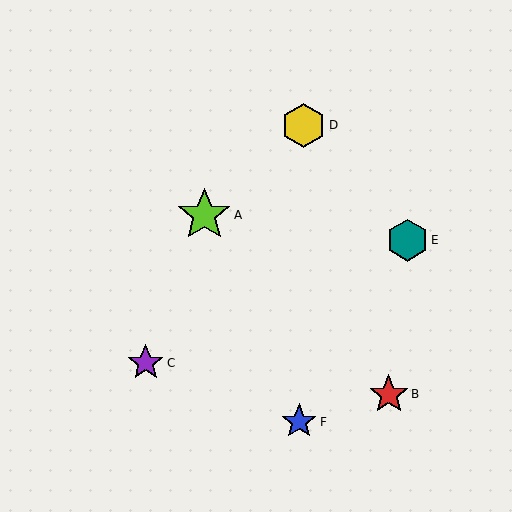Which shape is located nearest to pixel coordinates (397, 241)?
The teal hexagon (labeled E) at (407, 240) is nearest to that location.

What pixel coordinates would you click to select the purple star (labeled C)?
Click at (146, 363) to select the purple star C.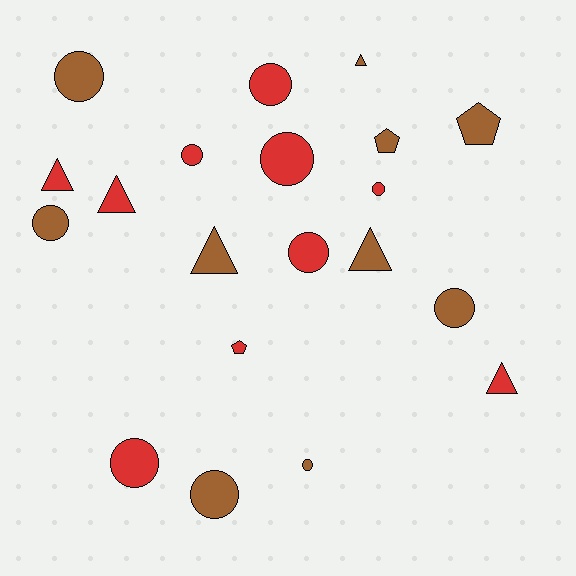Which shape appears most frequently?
Circle, with 11 objects.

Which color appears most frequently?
Brown, with 10 objects.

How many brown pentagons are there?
There are 2 brown pentagons.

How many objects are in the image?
There are 20 objects.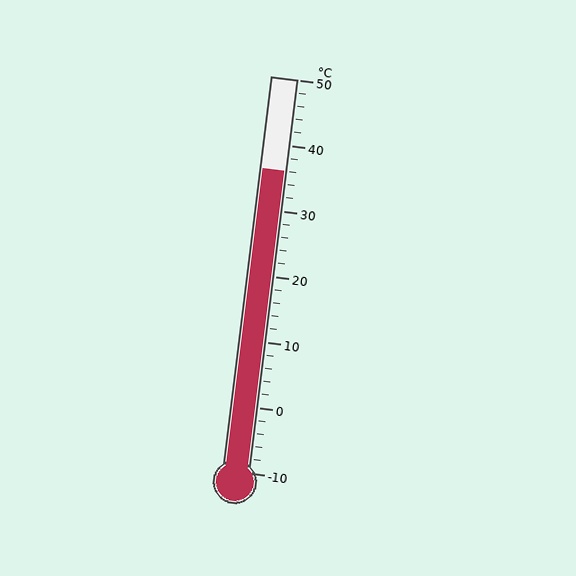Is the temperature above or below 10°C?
The temperature is above 10°C.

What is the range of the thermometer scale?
The thermometer scale ranges from -10°C to 50°C.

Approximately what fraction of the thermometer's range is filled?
The thermometer is filled to approximately 75% of its range.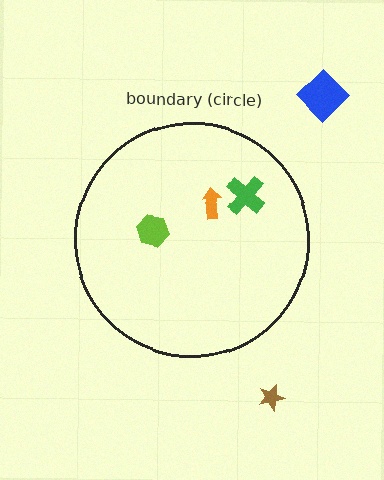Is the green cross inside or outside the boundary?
Inside.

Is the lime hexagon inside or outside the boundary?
Inside.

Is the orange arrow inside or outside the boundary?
Inside.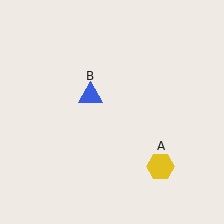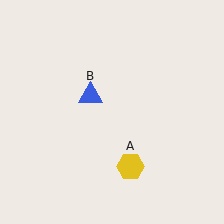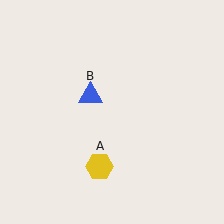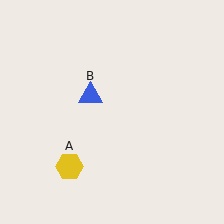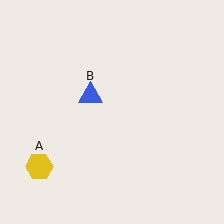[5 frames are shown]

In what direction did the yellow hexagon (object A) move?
The yellow hexagon (object A) moved left.